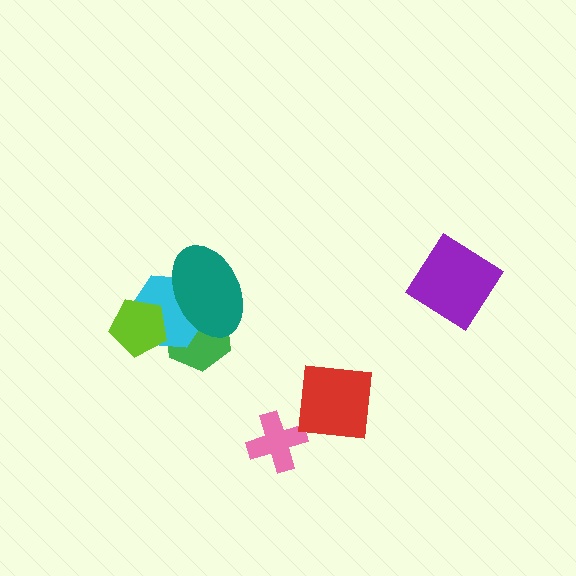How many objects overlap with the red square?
0 objects overlap with the red square.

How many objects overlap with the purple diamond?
0 objects overlap with the purple diamond.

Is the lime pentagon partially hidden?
No, no other shape covers it.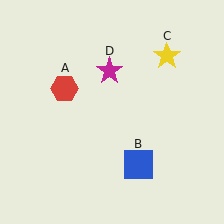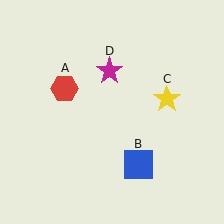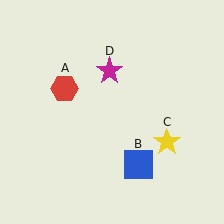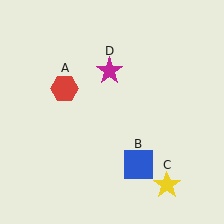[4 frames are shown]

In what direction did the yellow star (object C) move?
The yellow star (object C) moved down.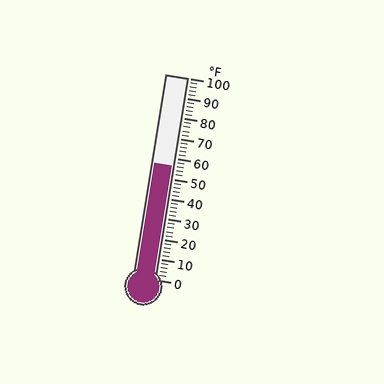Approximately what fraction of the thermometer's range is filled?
The thermometer is filled to approximately 55% of its range.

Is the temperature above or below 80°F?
The temperature is below 80°F.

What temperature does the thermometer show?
The thermometer shows approximately 56°F.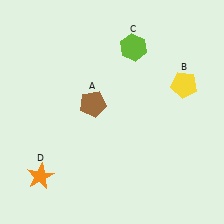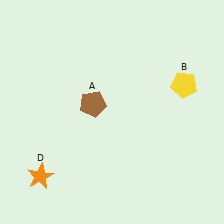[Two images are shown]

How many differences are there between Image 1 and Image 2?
There is 1 difference between the two images.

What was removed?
The lime hexagon (C) was removed in Image 2.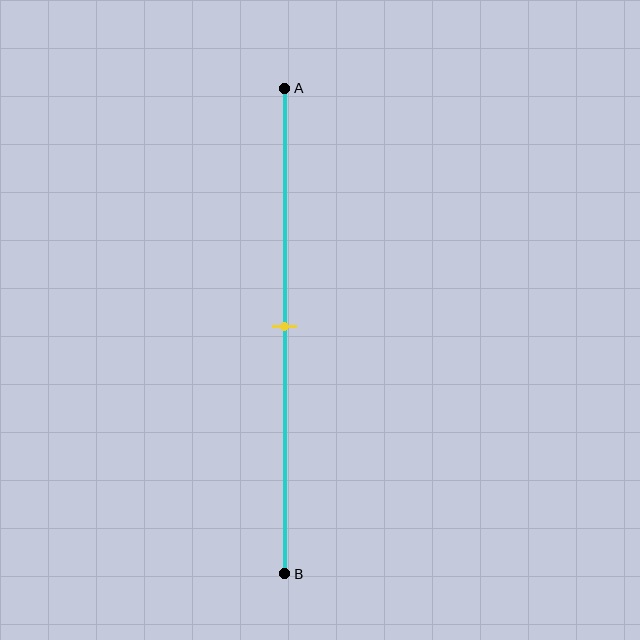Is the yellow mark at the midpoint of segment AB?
Yes, the mark is approximately at the midpoint.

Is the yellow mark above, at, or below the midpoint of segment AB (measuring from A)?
The yellow mark is approximately at the midpoint of segment AB.